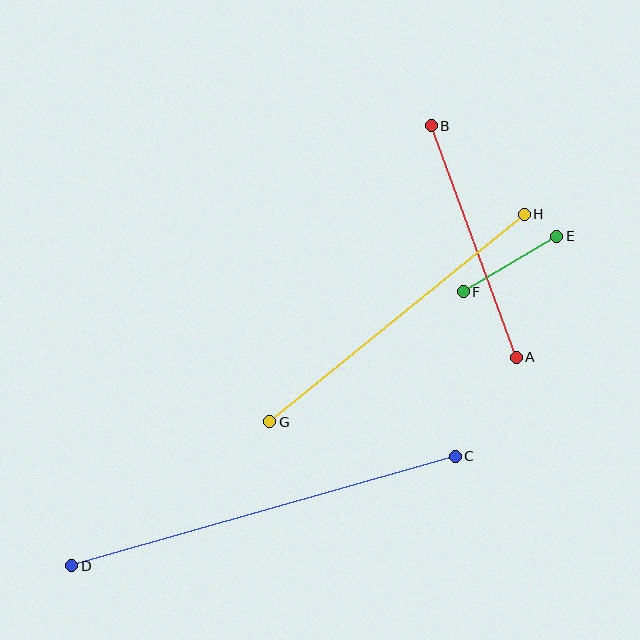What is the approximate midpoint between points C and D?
The midpoint is at approximately (263, 511) pixels.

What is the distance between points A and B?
The distance is approximately 246 pixels.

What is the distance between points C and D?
The distance is approximately 399 pixels.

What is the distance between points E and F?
The distance is approximately 108 pixels.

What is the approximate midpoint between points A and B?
The midpoint is at approximately (474, 241) pixels.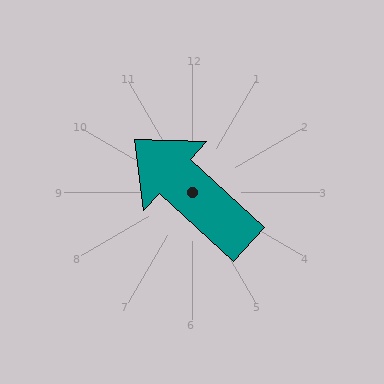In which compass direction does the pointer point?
Northwest.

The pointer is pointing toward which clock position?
Roughly 10 o'clock.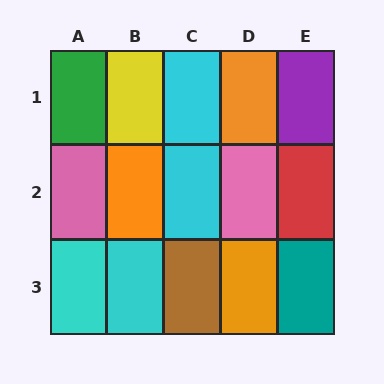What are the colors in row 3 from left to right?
Cyan, cyan, brown, orange, teal.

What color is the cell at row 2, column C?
Cyan.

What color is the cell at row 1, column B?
Yellow.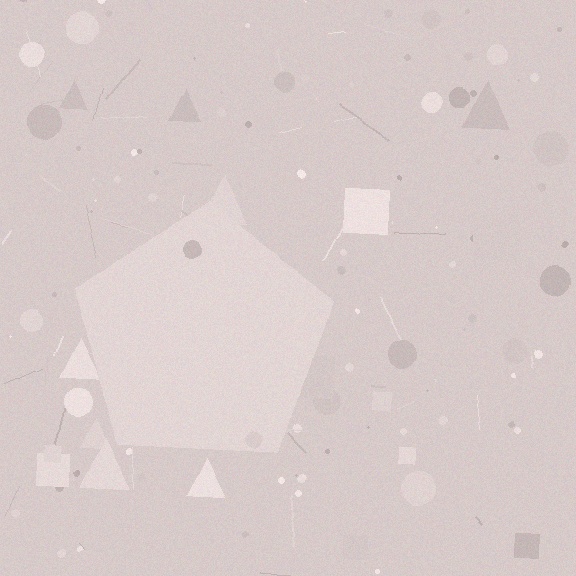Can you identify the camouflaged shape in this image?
The camouflaged shape is a pentagon.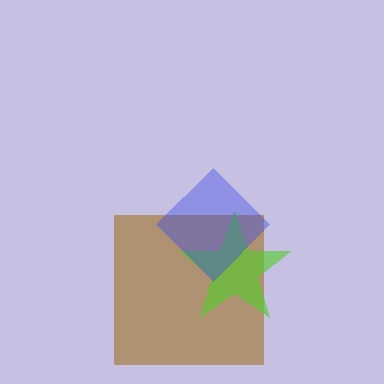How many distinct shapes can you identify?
There are 3 distinct shapes: a brown square, a lime star, a blue diamond.